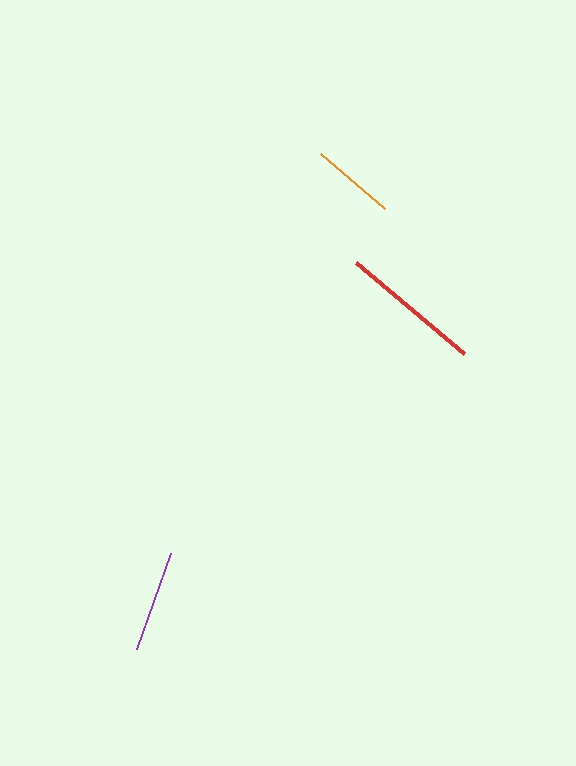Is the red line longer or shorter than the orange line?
The red line is longer than the orange line.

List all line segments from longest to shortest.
From longest to shortest: red, purple, orange.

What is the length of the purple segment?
The purple segment is approximately 102 pixels long.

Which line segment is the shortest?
The orange line is the shortest at approximately 84 pixels.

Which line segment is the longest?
The red line is the longest at approximately 141 pixels.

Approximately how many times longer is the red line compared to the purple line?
The red line is approximately 1.4 times the length of the purple line.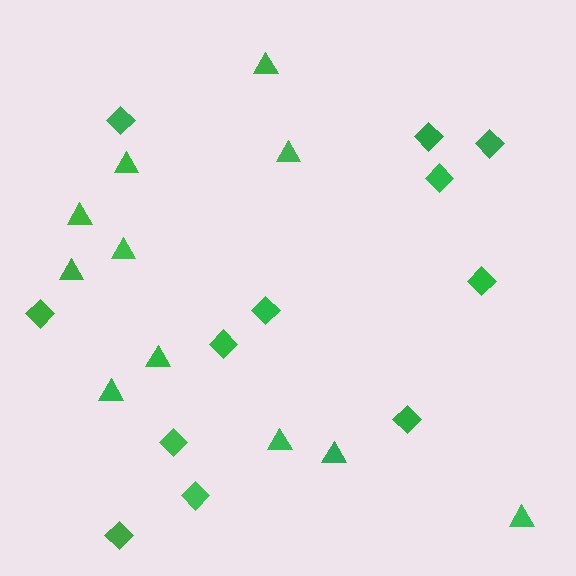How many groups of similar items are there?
There are 2 groups: one group of triangles (11) and one group of diamonds (12).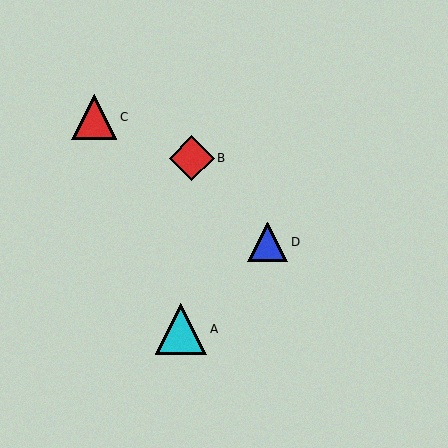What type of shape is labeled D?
Shape D is a blue triangle.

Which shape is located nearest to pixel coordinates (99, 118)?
The red triangle (labeled C) at (94, 117) is nearest to that location.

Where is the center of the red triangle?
The center of the red triangle is at (94, 117).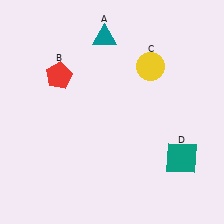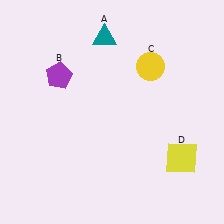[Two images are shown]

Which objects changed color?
B changed from red to purple. D changed from teal to yellow.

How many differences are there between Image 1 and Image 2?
There are 2 differences between the two images.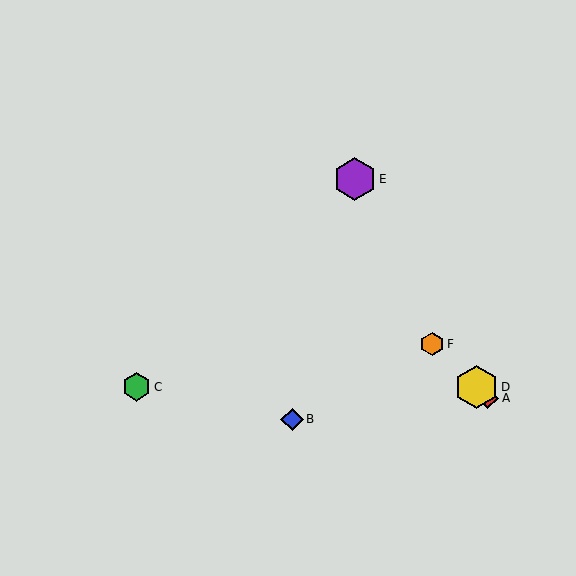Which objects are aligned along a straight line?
Objects A, D, F are aligned along a straight line.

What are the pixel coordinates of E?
Object E is at (355, 179).